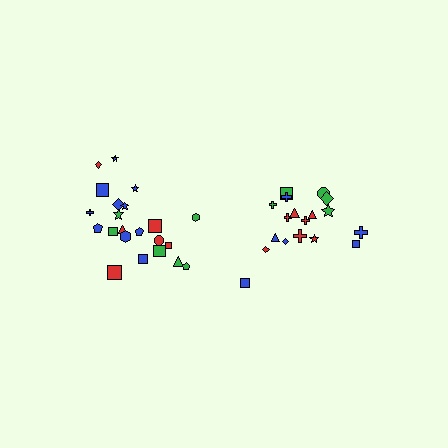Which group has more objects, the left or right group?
The left group.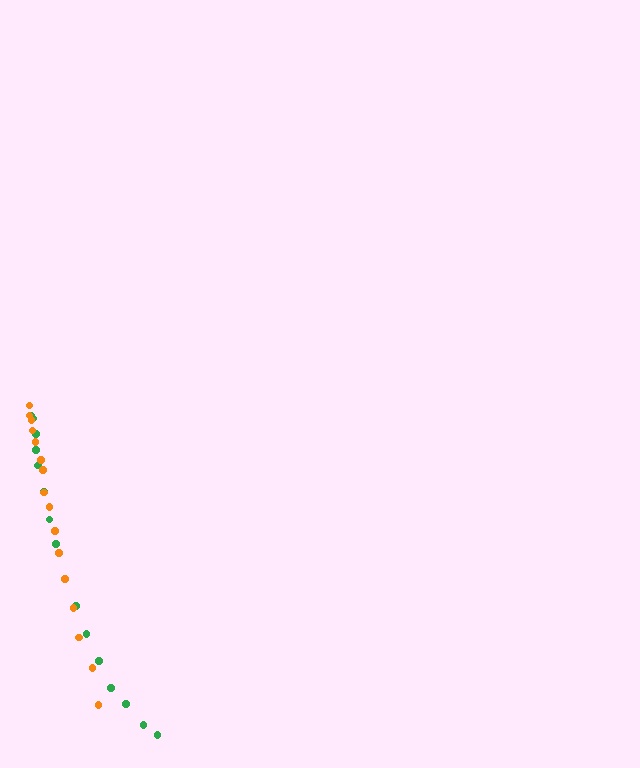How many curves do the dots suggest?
There are 2 distinct paths.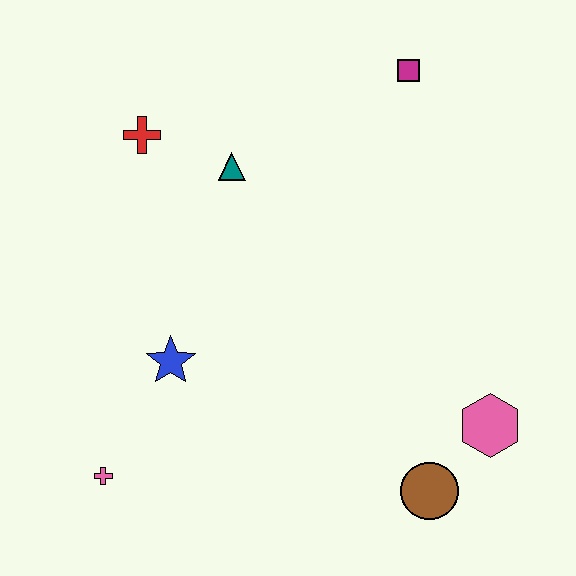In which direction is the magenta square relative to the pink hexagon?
The magenta square is above the pink hexagon.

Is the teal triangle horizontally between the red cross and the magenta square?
Yes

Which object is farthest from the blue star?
The magenta square is farthest from the blue star.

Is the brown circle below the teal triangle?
Yes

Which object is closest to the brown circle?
The pink hexagon is closest to the brown circle.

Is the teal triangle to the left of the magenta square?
Yes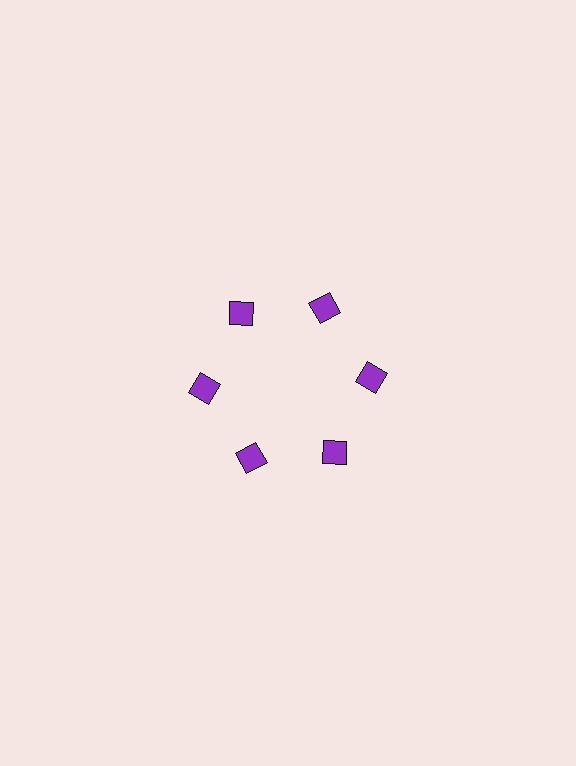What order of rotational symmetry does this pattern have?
This pattern has 6-fold rotational symmetry.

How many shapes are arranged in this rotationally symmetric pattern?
There are 6 shapes, arranged in 6 groups of 1.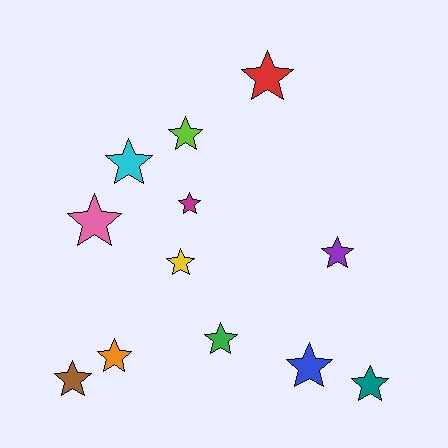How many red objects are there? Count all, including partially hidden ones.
There is 1 red object.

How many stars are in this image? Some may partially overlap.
There are 12 stars.